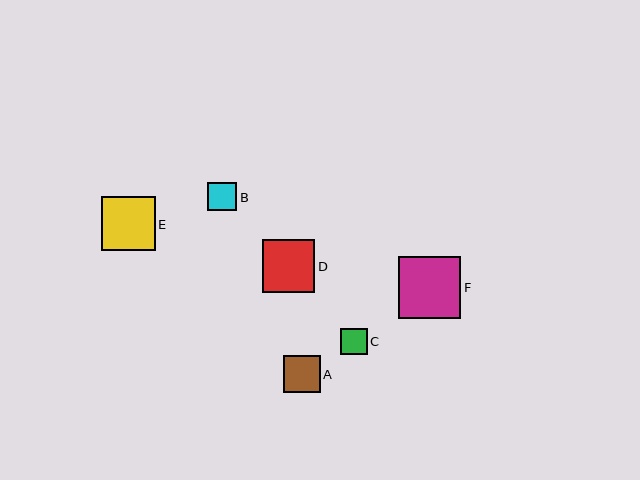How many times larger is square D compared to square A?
Square D is approximately 1.4 times the size of square A.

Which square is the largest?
Square F is the largest with a size of approximately 62 pixels.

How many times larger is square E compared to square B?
Square E is approximately 1.9 times the size of square B.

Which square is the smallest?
Square C is the smallest with a size of approximately 26 pixels.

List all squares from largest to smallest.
From largest to smallest: F, E, D, A, B, C.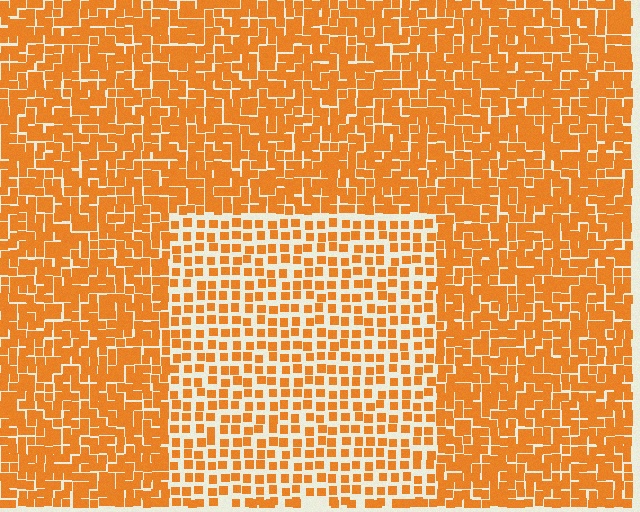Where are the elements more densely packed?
The elements are more densely packed outside the rectangle boundary.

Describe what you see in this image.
The image contains small orange elements arranged at two different densities. A rectangle-shaped region is visible where the elements are less densely packed than the surrounding area.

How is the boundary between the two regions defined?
The boundary is defined by a change in element density (approximately 1.8x ratio). All elements are the same color, size, and shape.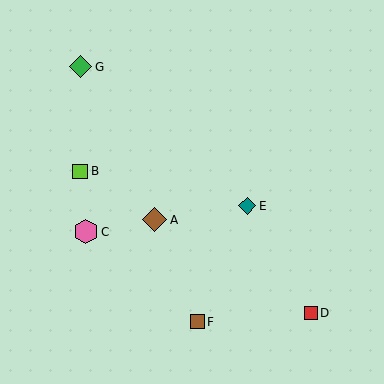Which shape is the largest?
The brown diamond (labeled A) is the largest.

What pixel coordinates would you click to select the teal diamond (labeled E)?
Click at (247, 206) to select the teal diamond E.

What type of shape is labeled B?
Shape B is a lime square.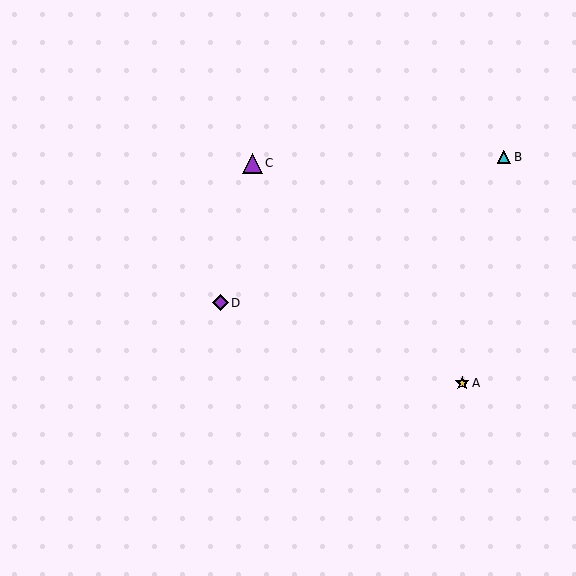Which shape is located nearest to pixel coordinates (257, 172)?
The purple triangle (labeled C) at (253, 163) is nearest to that location.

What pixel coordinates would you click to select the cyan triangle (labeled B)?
Click at (504, 157) to select the cyan triangle B.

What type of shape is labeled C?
Shape C is a purple triangle.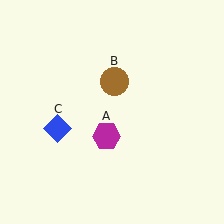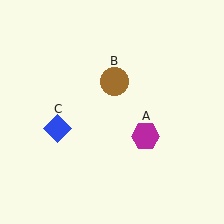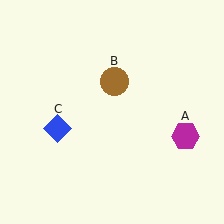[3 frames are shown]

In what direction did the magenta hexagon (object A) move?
The magenta hexagon (object A) moved right.